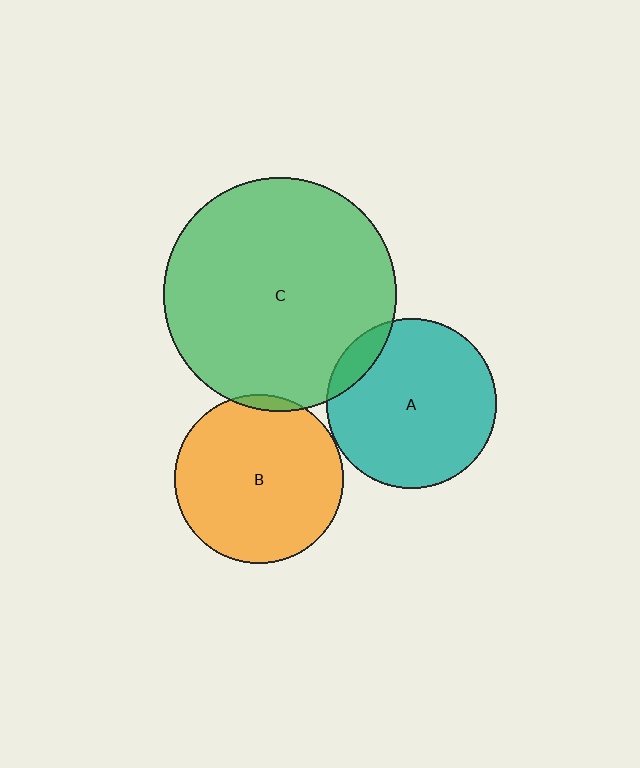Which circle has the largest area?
Circle C (green).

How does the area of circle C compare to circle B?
Approximately 1.9 times.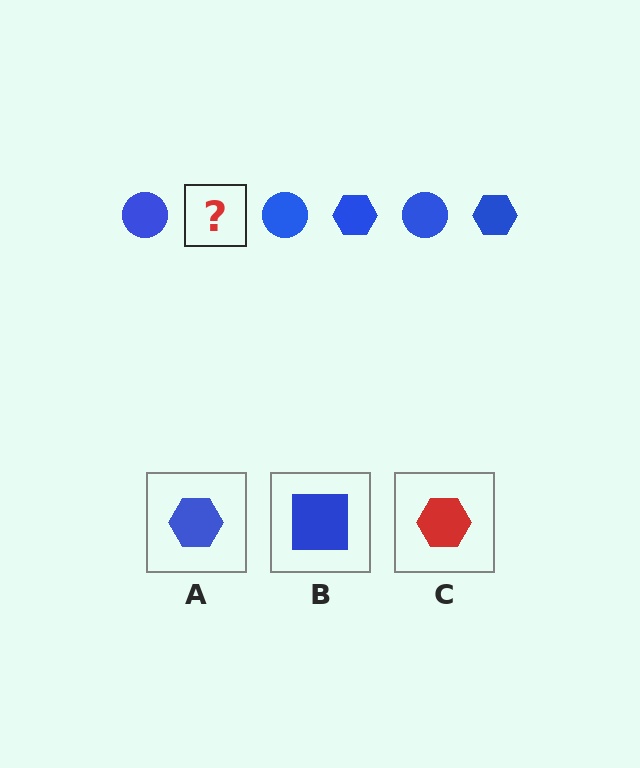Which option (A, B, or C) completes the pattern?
A.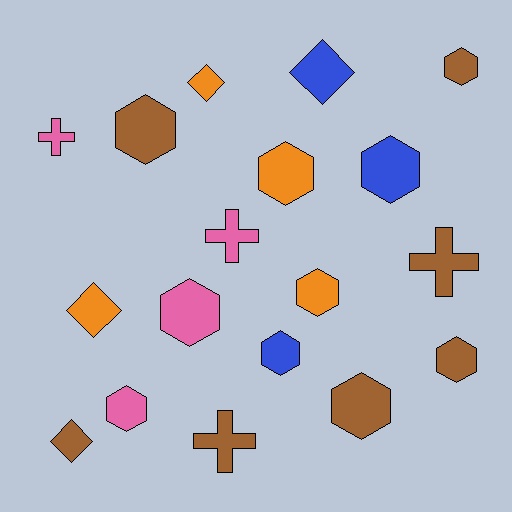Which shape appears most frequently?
Hexagon, with 10 objects.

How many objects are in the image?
There are 18 objects.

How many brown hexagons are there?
There are 4 brown hexagons.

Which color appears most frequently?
Brown, with 7 objects.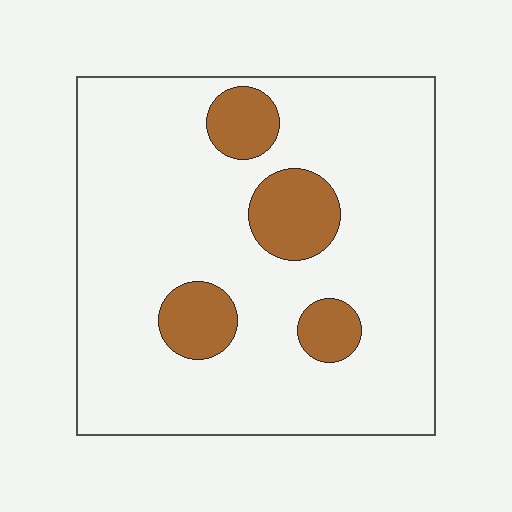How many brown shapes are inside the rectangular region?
4.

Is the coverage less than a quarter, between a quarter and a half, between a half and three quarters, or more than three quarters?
Less than a quarter.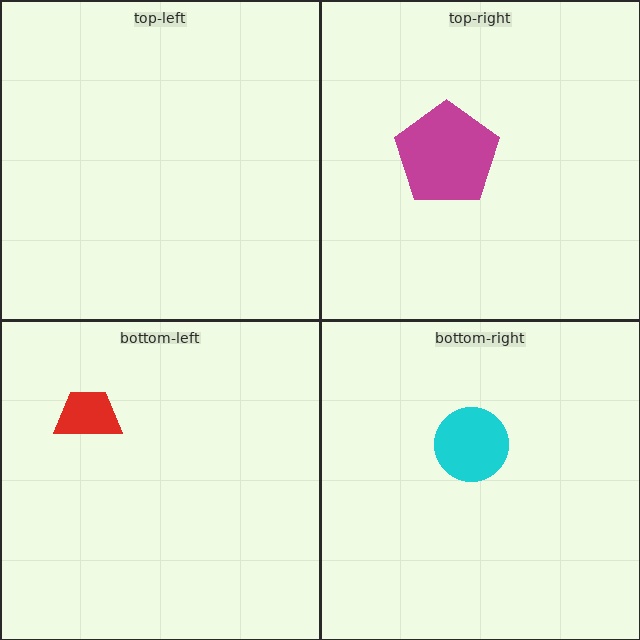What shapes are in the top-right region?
The magenta pentagon.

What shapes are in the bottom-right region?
The cyan circle.